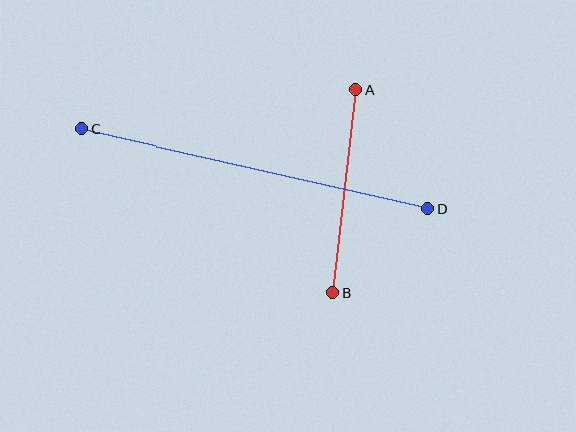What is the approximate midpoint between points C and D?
The midpoint is at approximately (255, 168) pixels.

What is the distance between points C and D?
The distance is approximately 355 pixels.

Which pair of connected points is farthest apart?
Points C and D are farthest apart.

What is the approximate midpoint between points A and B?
The midpoint is at approximately (344, 192) pixels.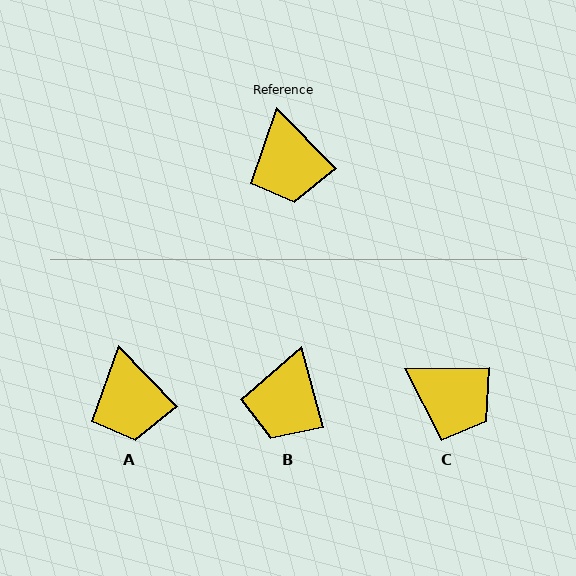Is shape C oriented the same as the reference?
No, it is off by about 47 degrees.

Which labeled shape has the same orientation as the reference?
A.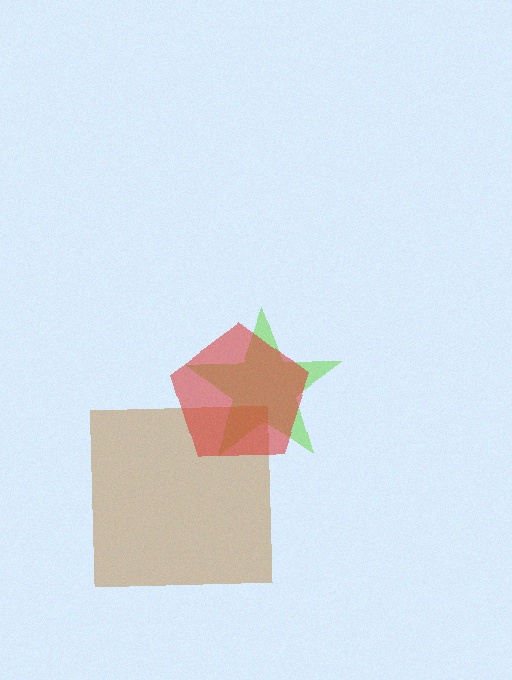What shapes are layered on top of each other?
The layered shapes are: a lime star, a brown square, a red pentagon.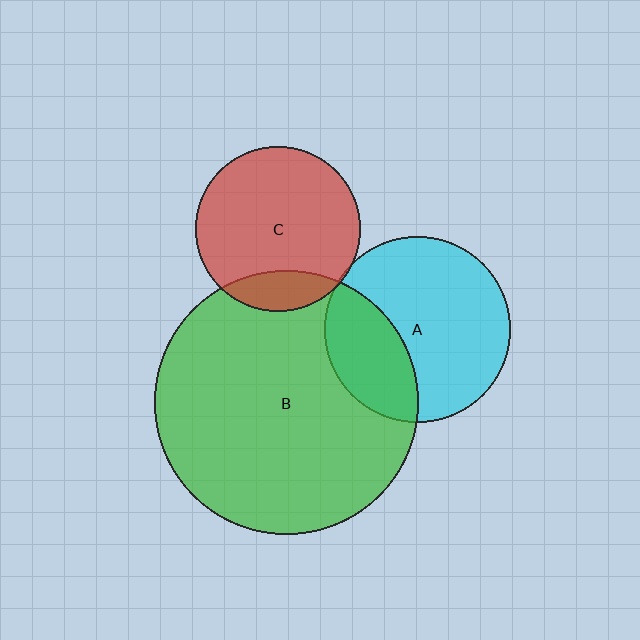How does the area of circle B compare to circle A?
Approximately 2.0 times.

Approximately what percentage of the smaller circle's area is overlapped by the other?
Approximately 30%.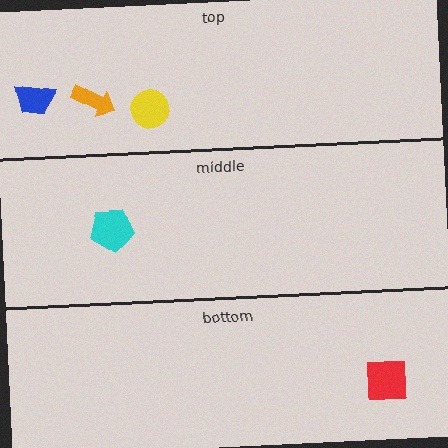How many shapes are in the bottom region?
1.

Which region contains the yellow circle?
The top region.